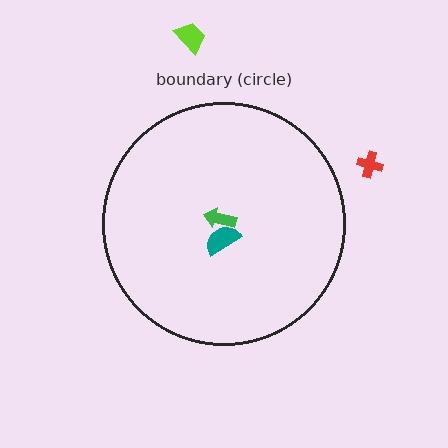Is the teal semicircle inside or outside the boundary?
Inside.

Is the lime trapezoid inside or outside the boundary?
Outside.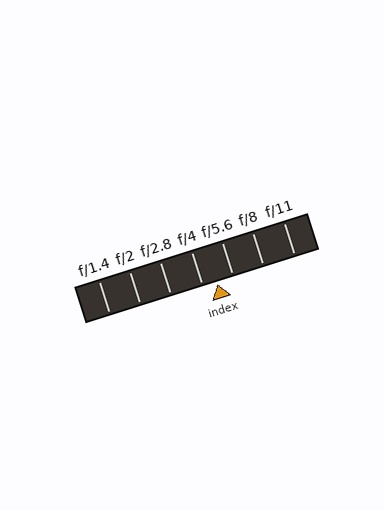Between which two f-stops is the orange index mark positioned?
The index mark is between f/4 and f/5.6.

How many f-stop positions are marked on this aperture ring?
There are 7 f-stop positions marked.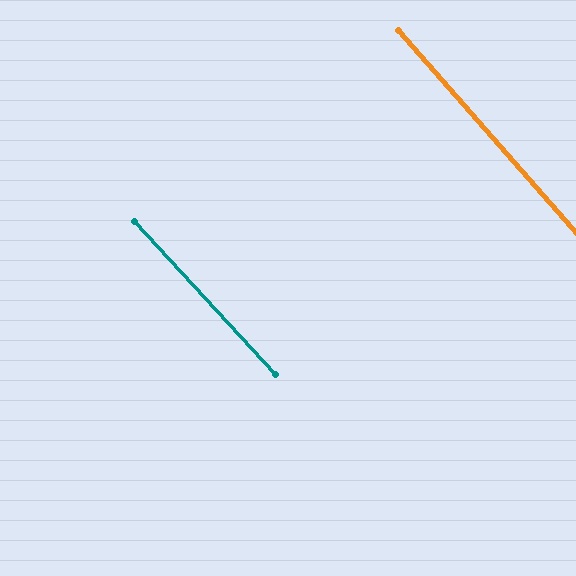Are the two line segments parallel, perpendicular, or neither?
Parallel — their directions differ by only 1.3°.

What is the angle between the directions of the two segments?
Approximately 1 degree.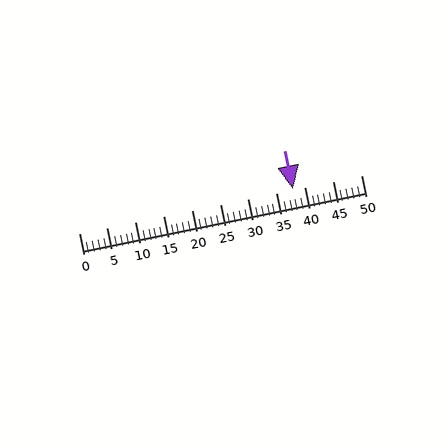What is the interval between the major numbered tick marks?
The major tick marks are spaced 5 units apart.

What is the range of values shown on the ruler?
The ruler shows values from 0 to 50.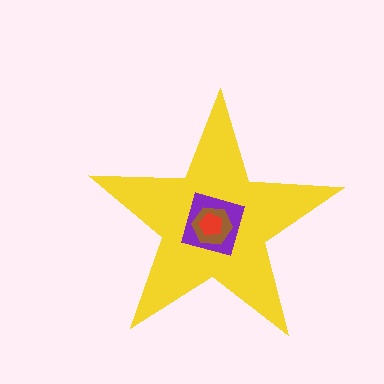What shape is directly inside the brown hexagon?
The red pentagon.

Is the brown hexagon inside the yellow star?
Yes.